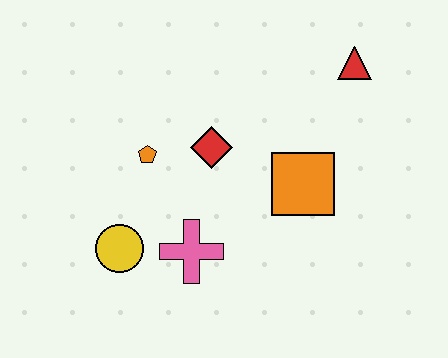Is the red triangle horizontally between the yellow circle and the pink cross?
No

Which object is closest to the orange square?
The red diamond is closest to the orange square.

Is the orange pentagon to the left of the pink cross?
Yes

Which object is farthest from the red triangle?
The yellow circle is farthest from the red triangle.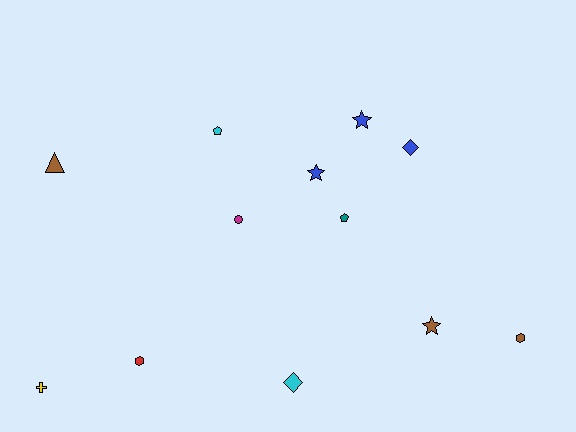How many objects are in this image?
There are 12 objects.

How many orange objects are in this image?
There are no orange objects.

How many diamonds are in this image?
There are 2 diamonds.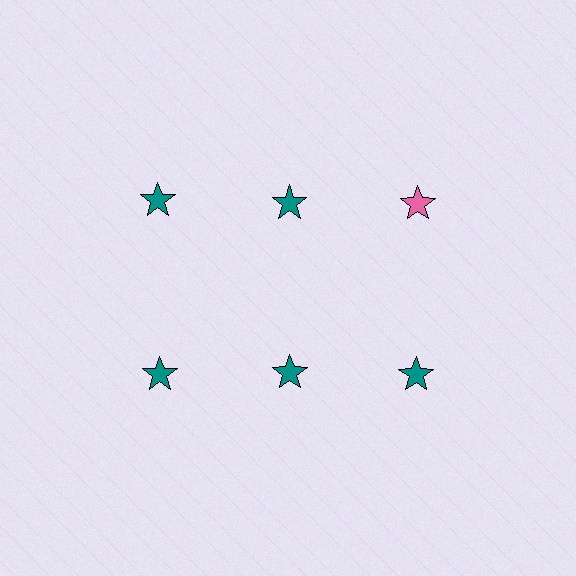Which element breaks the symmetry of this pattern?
The pink star in the top row, center column breaks the symmetry. All other shapes are teal stars.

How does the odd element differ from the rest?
It has a different color: pink instead of teal.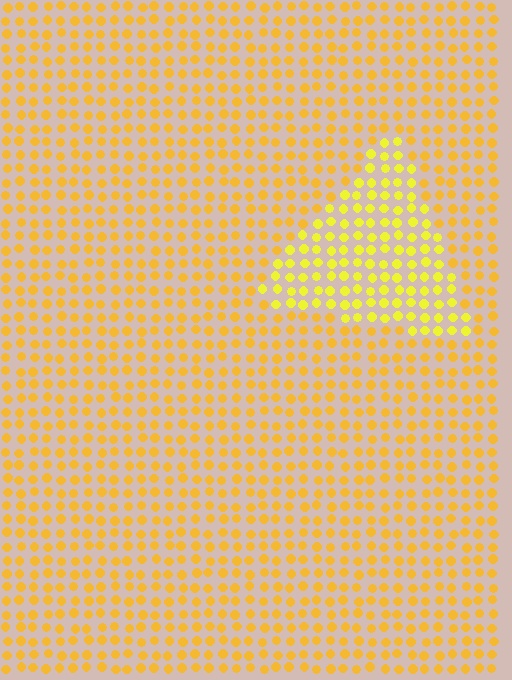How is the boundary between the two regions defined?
The boundary is defined purely by a slight shift in hue (about 20 degrees). Spacing, size, and orientation are identical on both sides.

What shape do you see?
I see a triangle.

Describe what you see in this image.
The image is filled with small yellow elements in a uniform arrangement. A triangle-shaped region is visible where the elements are tinted to a slightly different hue, forming a subtle color boundary.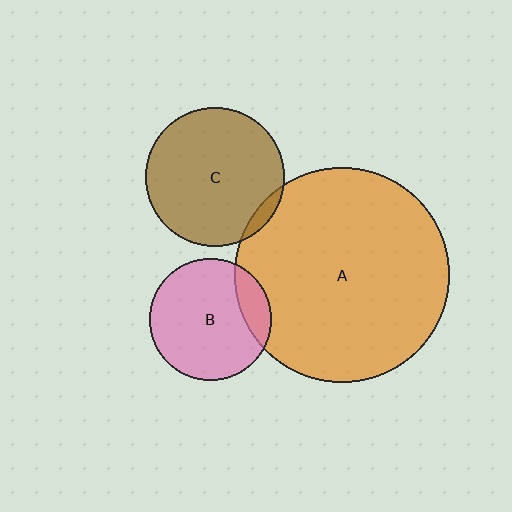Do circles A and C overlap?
Yes.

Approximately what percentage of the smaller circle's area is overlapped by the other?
Approximately 5%.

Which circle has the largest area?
Circle A (orange).